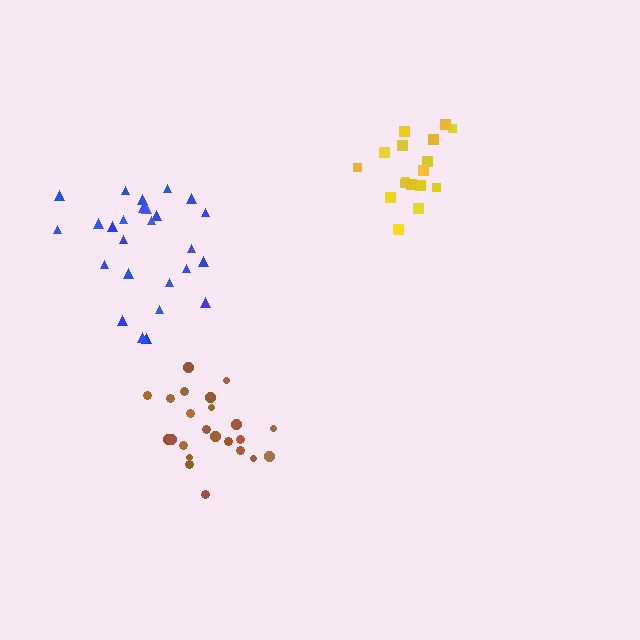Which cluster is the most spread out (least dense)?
Blue.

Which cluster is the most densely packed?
Brown.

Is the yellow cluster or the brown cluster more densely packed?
Brown.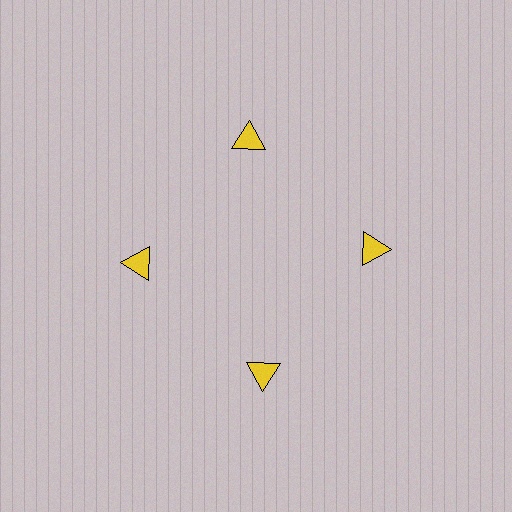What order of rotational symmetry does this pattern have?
This pattern has 4-fold rotational symmetry.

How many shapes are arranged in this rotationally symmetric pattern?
There are 4 shapes, arranged in 4 groups of 1.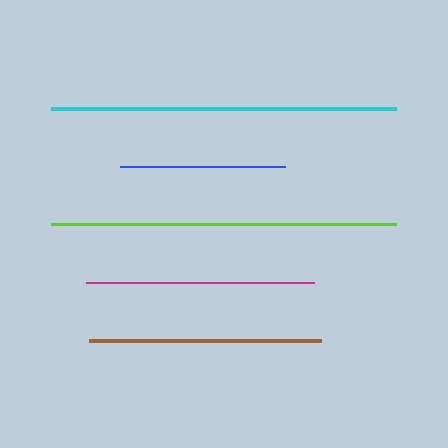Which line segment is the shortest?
The blue line is the shortest at approximately 165 pixels.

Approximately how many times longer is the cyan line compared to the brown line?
The cyan line is approximately 1.5 times the length of the brown line.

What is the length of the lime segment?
The lime segment is approximately 345 pixels long.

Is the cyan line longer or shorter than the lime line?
The cyan line is longer than the lime line.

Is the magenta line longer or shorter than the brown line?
The brown line is longer than the magenta line.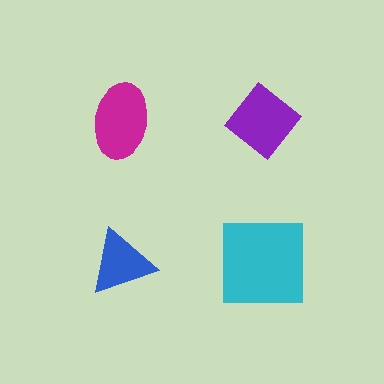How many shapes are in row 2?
2 shapes.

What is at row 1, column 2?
A purple diamond.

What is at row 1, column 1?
A magenta ellipse.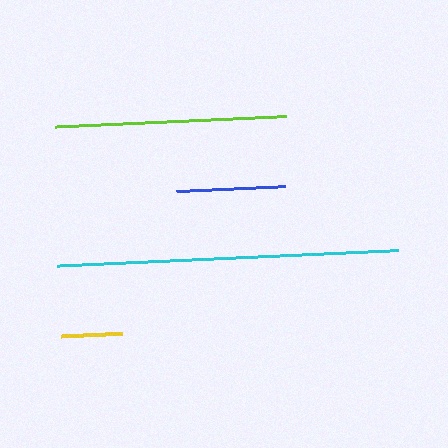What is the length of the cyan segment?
The cyan segment is approximately 343 pixels long.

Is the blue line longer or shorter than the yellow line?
The blue line is longer than the yellow line.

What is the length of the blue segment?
The blue segment is approximately 109 pixels long.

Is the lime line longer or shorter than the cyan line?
The cyan line is longer than the lime line.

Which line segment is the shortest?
The yellow line is the shortest at approximately 61 pixels.